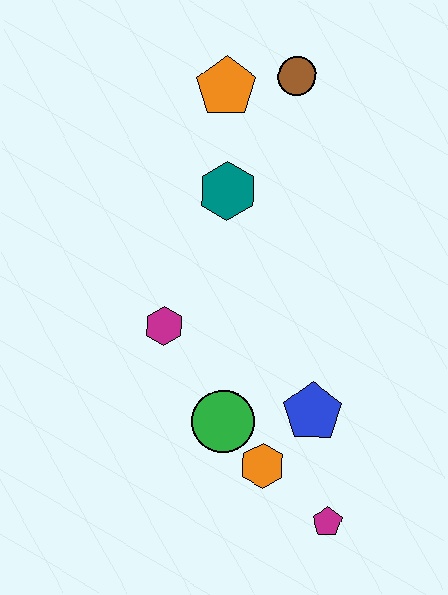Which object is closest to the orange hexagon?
The green circle is closest to the orange hexagon.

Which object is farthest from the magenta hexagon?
The brown circle is farthest from the magenta hexagon.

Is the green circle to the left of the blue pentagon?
Yes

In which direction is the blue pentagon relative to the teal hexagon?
The blue pentagon is below the teal hexagon.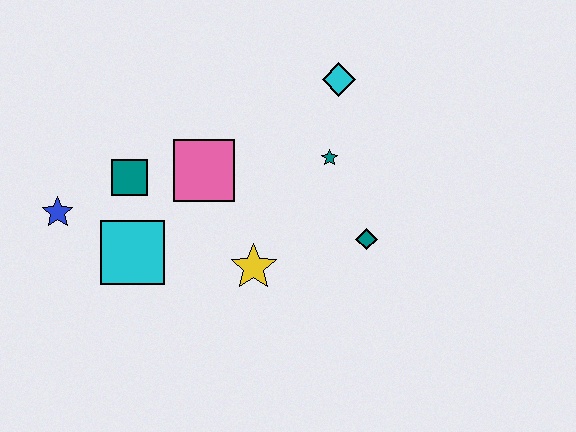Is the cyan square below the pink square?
Yes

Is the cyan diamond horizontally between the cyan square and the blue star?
No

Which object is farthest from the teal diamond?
The blue star is farthest from the teal diamond.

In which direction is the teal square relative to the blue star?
The teal square is to the right of the blue star.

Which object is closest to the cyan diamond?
The teal star is closest to the cyan diamond.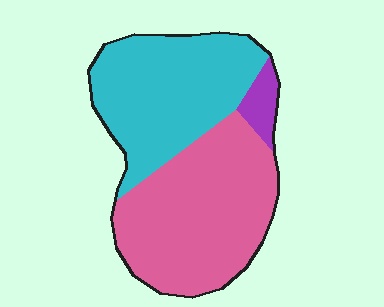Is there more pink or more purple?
Pink.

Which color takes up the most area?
Pink, at roughly 50%.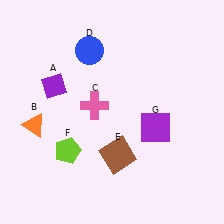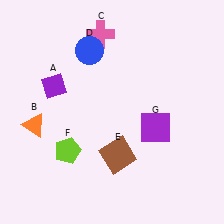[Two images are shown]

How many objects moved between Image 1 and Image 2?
1 object moved between the two images.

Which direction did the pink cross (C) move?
The pink cross (C) moved up.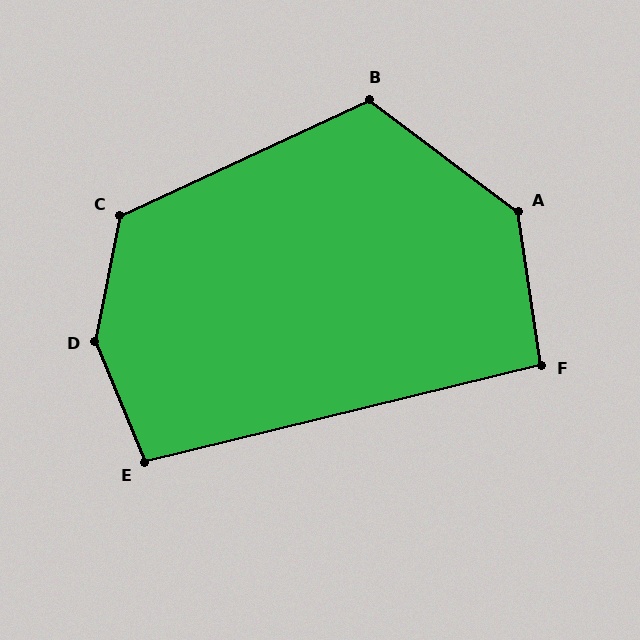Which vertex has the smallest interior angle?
F, at approximately 95 degrees.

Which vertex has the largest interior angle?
D, at approximately 147 degrees.